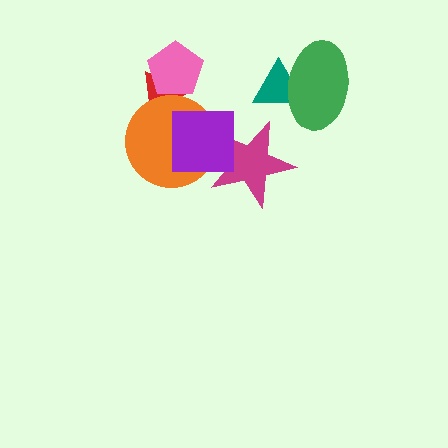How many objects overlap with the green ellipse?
1 object overlaps with the green ellipse.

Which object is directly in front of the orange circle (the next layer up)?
The magenta star is directly in front of the orange circle.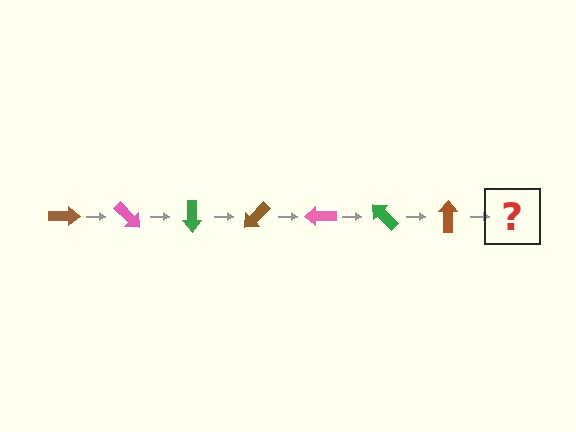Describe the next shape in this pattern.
It should be a pink arrow, rotated 315 degrees from the start.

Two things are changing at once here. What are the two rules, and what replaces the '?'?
The two rules are that it rotates 45 degrees each step and the color cycles through brown, pink, and green. The '?' should be a pink arrow, rotated 315 degrees from the start.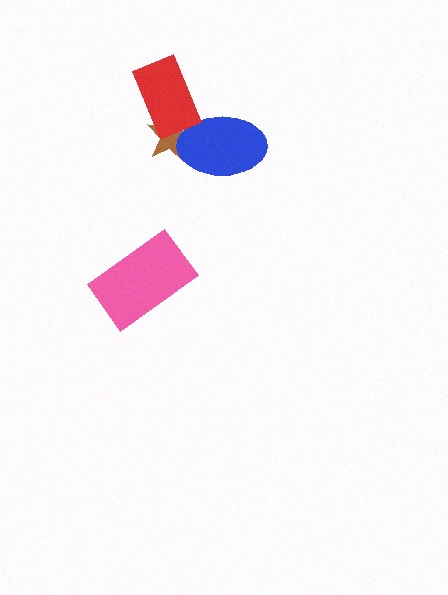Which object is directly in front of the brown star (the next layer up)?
The blue ellipse is directly in front of the brown star.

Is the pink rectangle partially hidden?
No, no other shape covers it.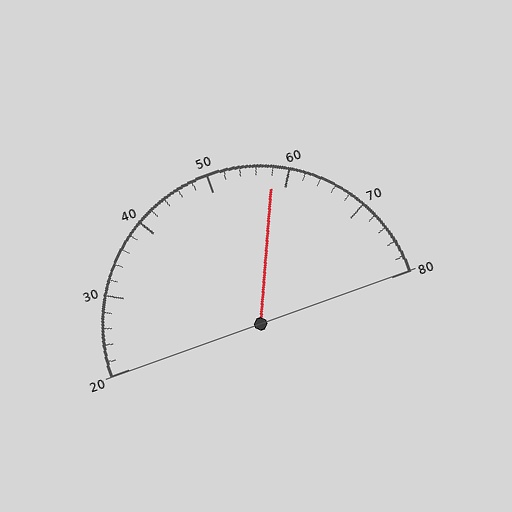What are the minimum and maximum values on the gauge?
The gauge ranges from 20 to 80.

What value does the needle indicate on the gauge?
The needle indicates approximately 58.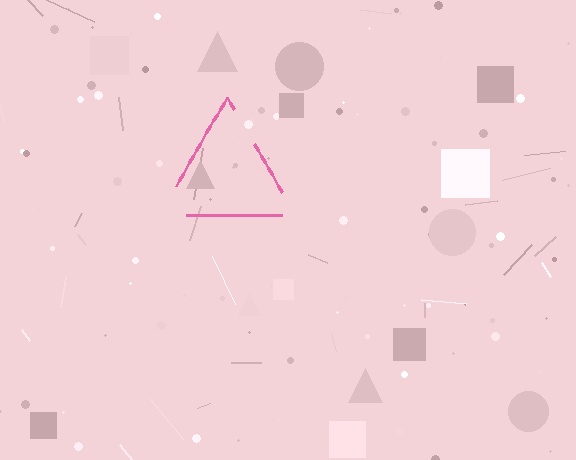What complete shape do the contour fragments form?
The contour fragments form a triangle.